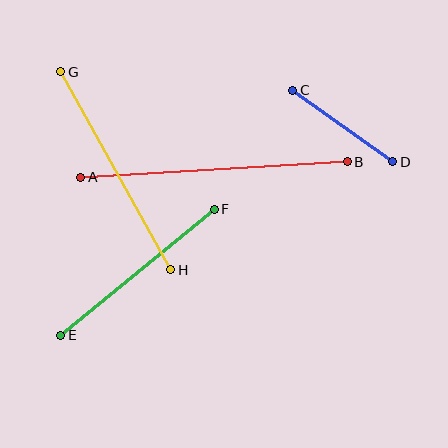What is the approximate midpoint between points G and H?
The midpoint is at approximately (116, 171) pixels.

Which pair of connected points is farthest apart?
Points A and B are farthest apart.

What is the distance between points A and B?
The distance is approximately 266 pixels.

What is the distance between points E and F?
The distance is approximately 199 pixels.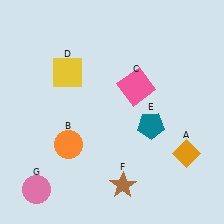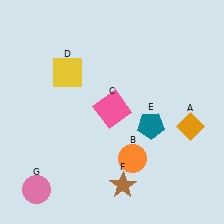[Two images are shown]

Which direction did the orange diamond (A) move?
The orange diamond (A) moved up.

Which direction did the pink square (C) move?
The pink square (C) moved left.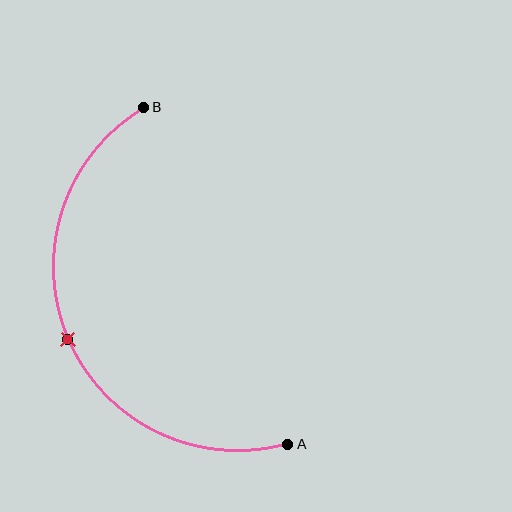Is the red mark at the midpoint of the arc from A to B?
Yes. The red mark lies on the arc at equal arc-length from both A and B — it is the arc midpoint.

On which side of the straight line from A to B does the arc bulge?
The arc bulges to the left of the straight line connecting A and B.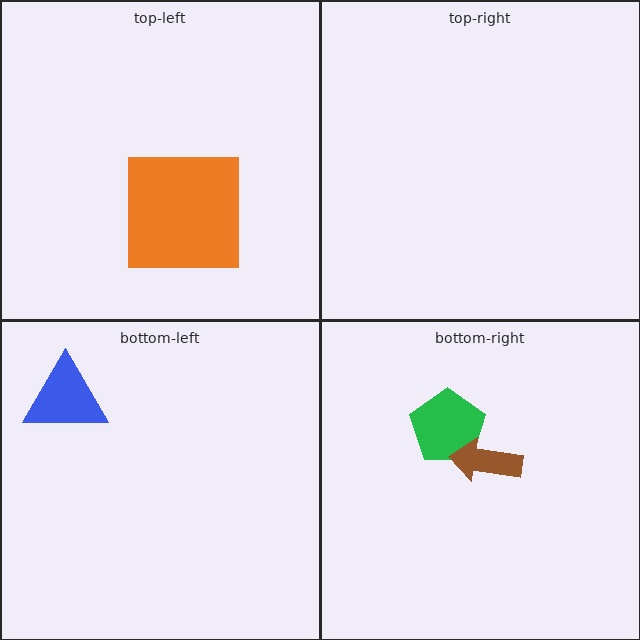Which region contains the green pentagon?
The bottom-right region.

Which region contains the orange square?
The top-left region.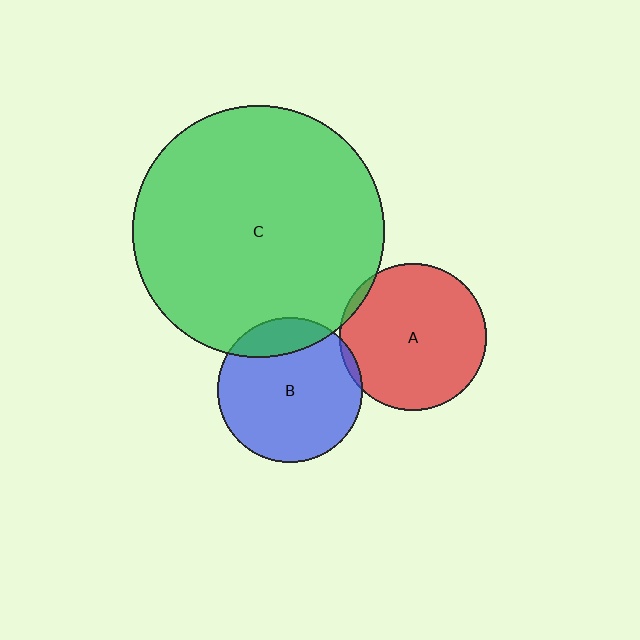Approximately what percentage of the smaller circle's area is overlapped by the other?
Approximately 5%.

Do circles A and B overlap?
Yes.